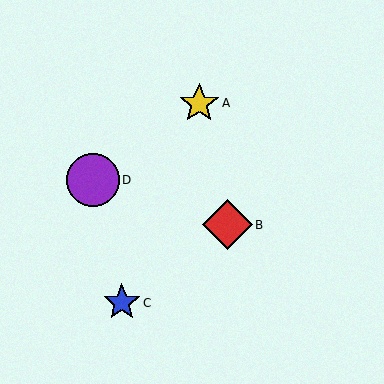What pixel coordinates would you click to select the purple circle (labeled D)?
Click at (93, 180) to select the purple circle D.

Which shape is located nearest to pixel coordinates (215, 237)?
The red diamond (labeled B) at (227, 225) is nearest to that location.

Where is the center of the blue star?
The center of the blue star is at (122, 303).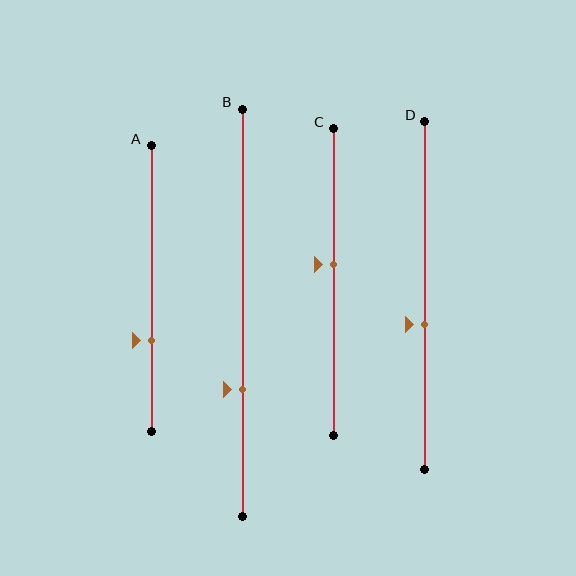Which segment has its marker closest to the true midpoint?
Segment C has its marker closest to the true midpoint.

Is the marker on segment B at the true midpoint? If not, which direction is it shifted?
No, the marker on segment B is shifted downward by about 19% of the segment length.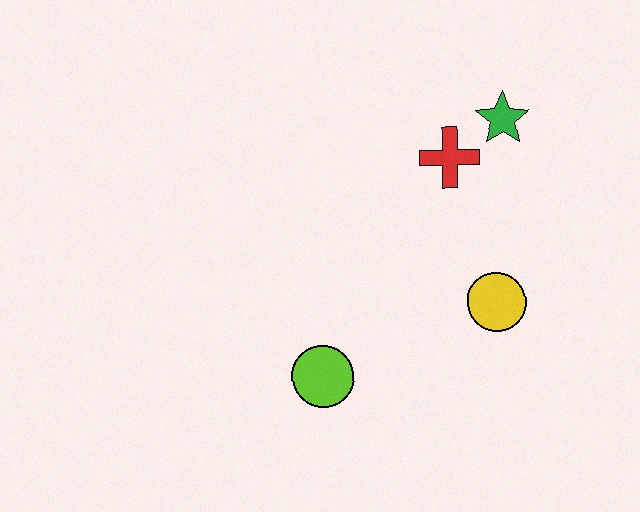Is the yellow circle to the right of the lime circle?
Yes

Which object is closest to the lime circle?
The yellow circle is closest to the lime circle.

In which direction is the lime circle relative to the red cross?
The lime circle is below the red cross.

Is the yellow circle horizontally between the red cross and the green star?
Yes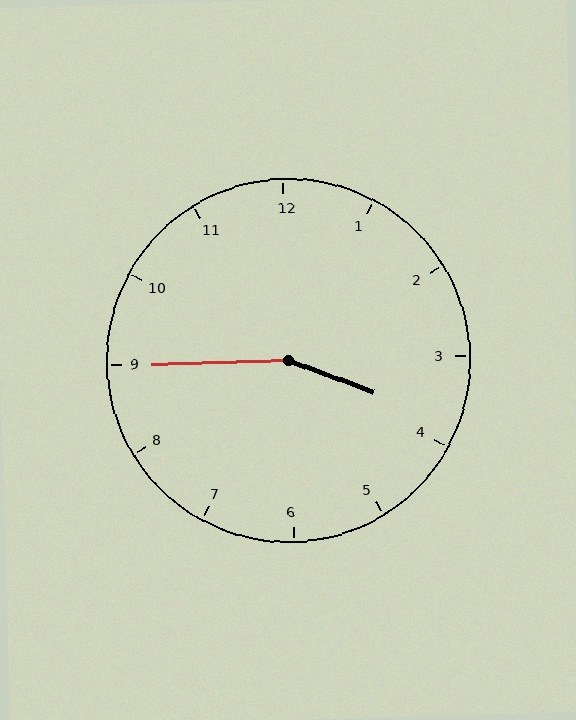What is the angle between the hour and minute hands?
Approximately 158 degrees.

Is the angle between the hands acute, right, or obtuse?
It is obtuse.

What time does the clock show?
3:45.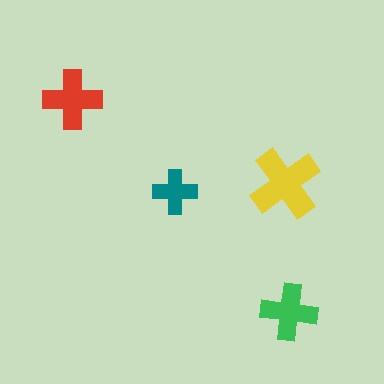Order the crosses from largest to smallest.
the yellow one, the red one, the green one, the teal one.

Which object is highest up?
The red cross is topmost.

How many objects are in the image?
There are 4 objects in the image.